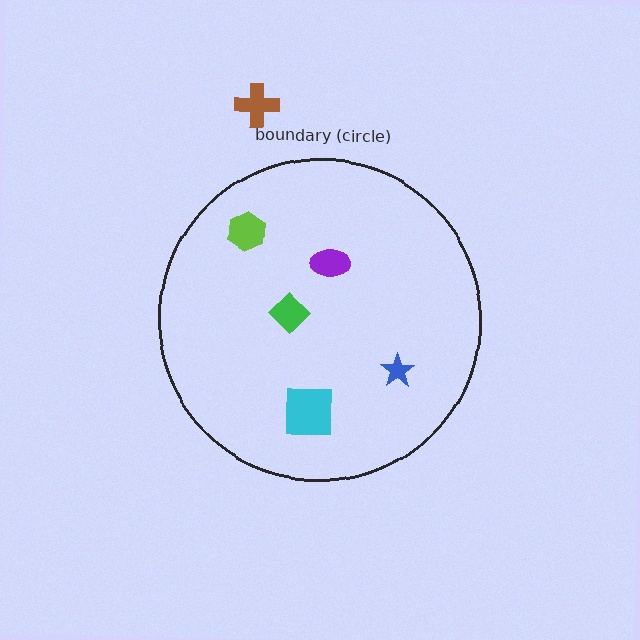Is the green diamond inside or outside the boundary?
Inside.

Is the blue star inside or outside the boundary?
Inside.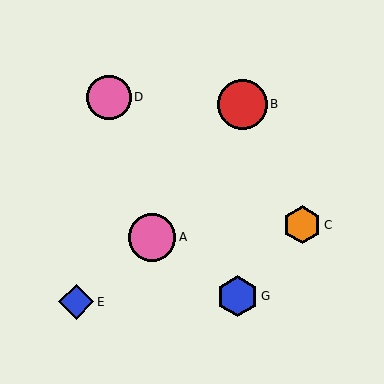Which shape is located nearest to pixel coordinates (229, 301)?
The blue hexagon (labeled G) at (237, 296) is nearest to that location.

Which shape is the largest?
The red circle (labeled B) is the largest.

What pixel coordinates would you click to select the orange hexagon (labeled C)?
Click at (302, 225) to select the orange hexagon C.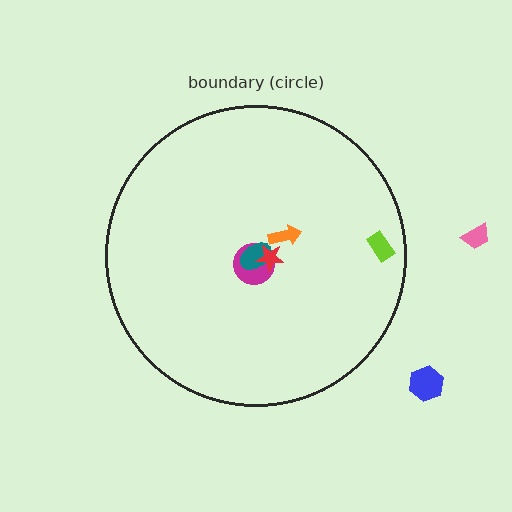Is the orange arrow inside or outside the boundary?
Inside.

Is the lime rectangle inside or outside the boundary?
Inside.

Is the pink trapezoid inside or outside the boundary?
Outside.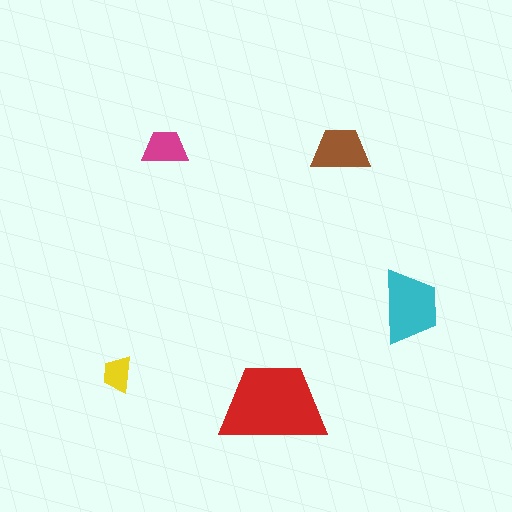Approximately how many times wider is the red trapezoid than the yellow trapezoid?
About 3 times wider.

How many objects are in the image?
There are 5 objects in the image.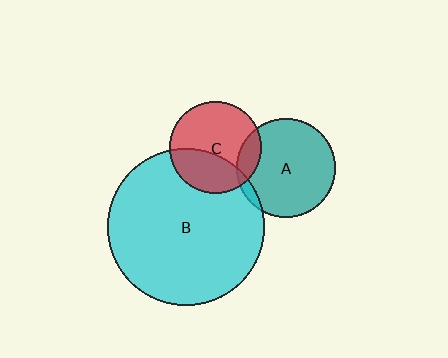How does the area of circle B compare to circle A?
Approximately 2.5 times.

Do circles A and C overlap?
Yes.